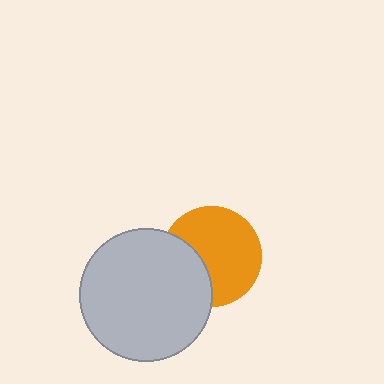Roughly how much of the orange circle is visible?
Most of it is visible (roughly 68%).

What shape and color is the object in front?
The object in front is a light gray circle.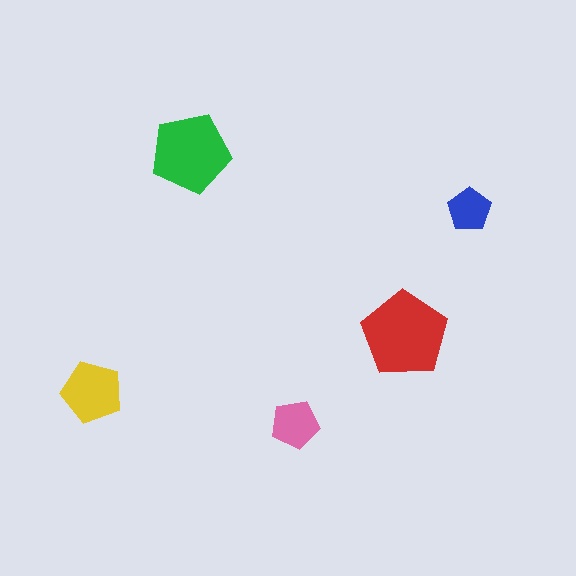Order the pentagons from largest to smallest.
the red one, the green one, the yellow one, the pink one, the blue one.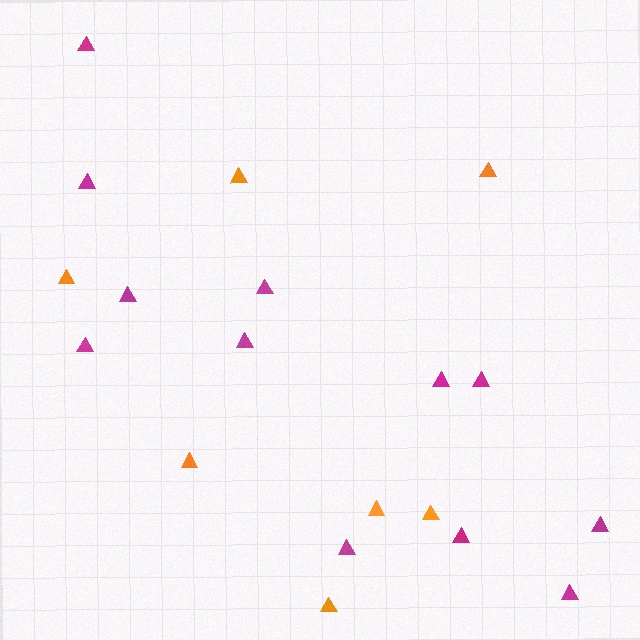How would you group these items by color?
There are 2 groups: one group of orange triangles (7) and one group of magenta triangles (12).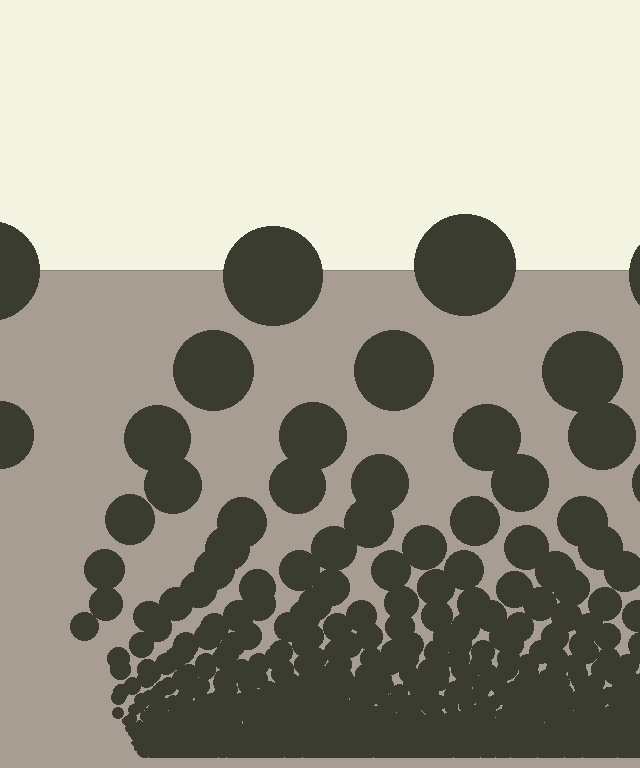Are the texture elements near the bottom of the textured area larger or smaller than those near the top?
Smaller. The gradient is inverted — elements near the bottom are smaller and denser.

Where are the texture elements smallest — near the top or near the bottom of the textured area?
Near the bottom.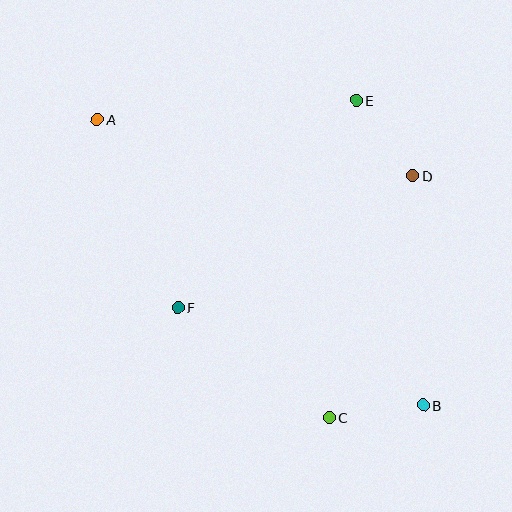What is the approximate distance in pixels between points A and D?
The distance between A and D is approximately 321 pixels.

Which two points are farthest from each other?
Points A and B are farthest from each other.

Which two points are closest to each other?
Points D and E are closest to each other.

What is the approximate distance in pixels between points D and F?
The distance between D and F is approximately 270 pixels.